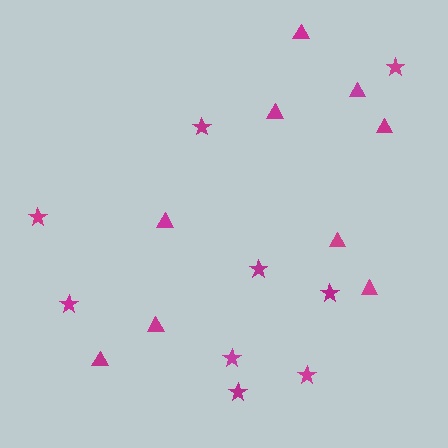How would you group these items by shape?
There are 2 groups: one group of stars (9) and one group of triangles (9).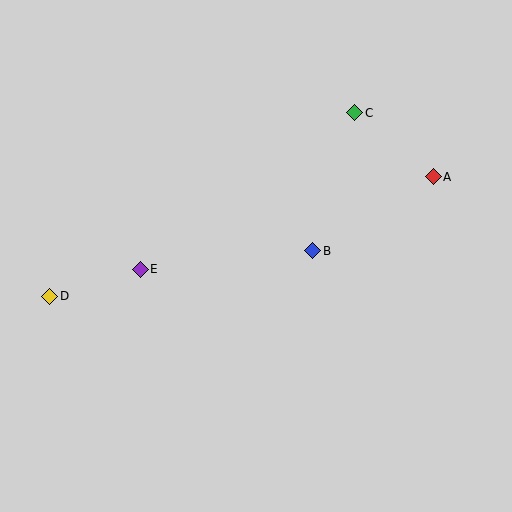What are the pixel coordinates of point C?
Point C is at (355, 113).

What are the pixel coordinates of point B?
Point B is at (313, 251).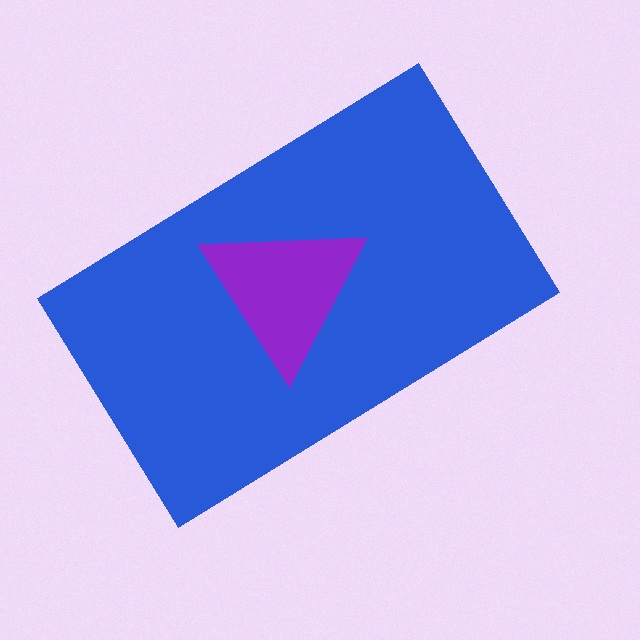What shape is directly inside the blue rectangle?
The purple triangle.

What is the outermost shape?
The blue rectangle.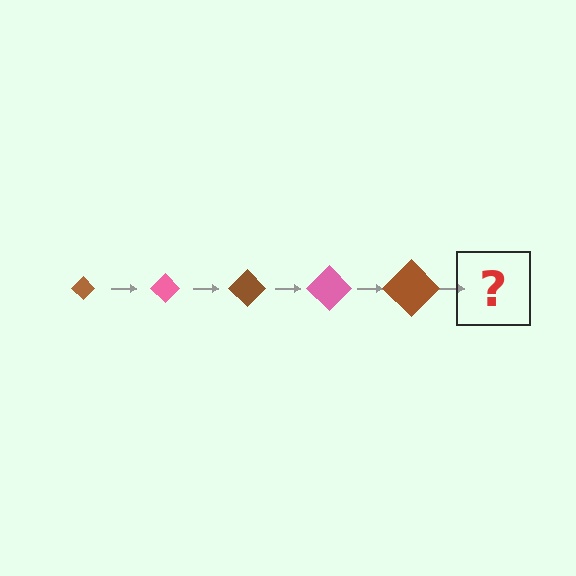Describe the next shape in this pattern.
It should be a pink diamond, larger than the previous one.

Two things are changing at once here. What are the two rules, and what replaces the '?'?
The two rules are that the diamond grows larger each step and the color cycles through brown and pink. The '?' should be a pink diamond, larger than the previous one.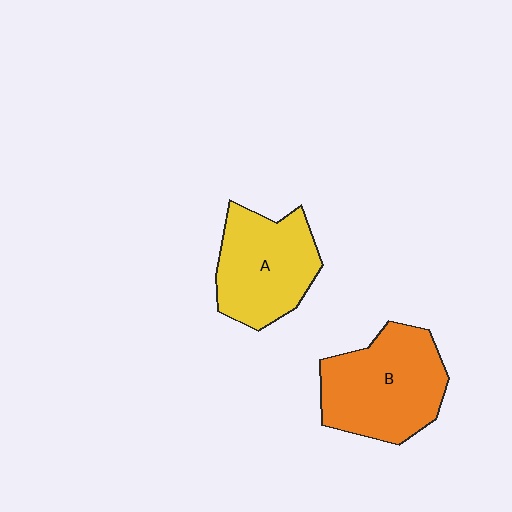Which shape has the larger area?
Shape B (orange).